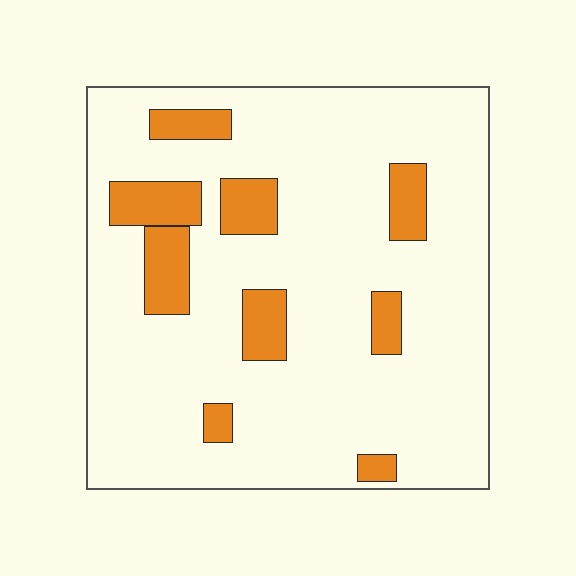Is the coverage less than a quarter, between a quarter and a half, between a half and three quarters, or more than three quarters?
Less than a quarter.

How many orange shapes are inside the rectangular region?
9.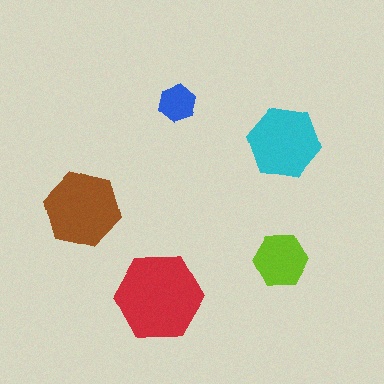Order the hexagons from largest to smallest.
the red one, the brown one, the cyan one, the lime one, the blue one.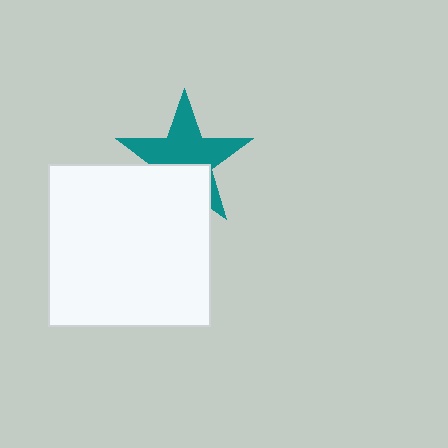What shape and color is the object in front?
The object in front is a white square.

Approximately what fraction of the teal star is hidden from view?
Roughly 37% of the teal star is hidden behind the white square.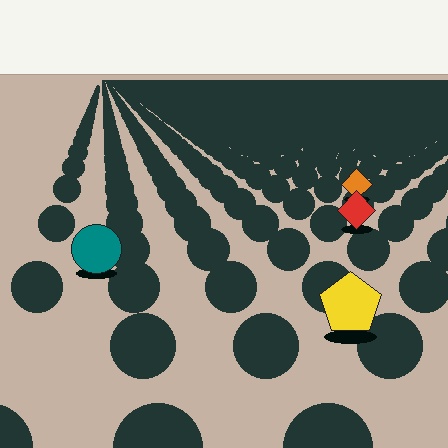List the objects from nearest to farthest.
From nearest to farthest: the yellow pentagon, the teal circle, the red diamond, the orange diamond.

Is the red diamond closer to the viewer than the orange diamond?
Yes. The red diamond is closer — you can tell from the texture gradient: the ground texture is coarser near it.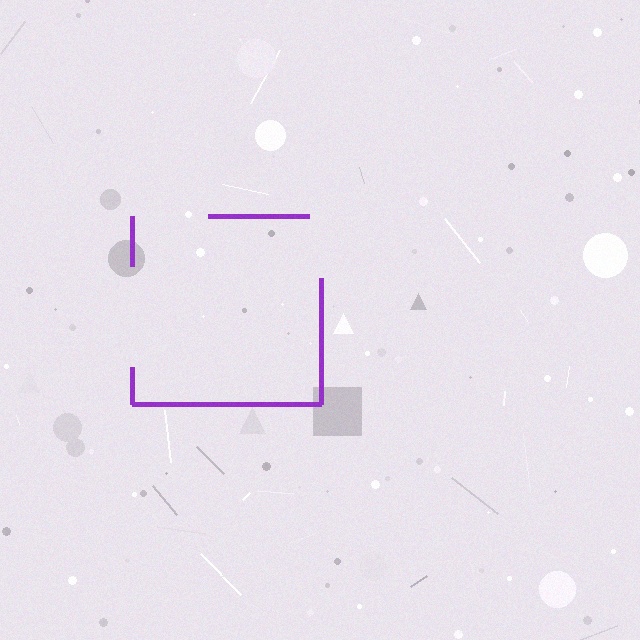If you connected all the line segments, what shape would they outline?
They would outline a square.